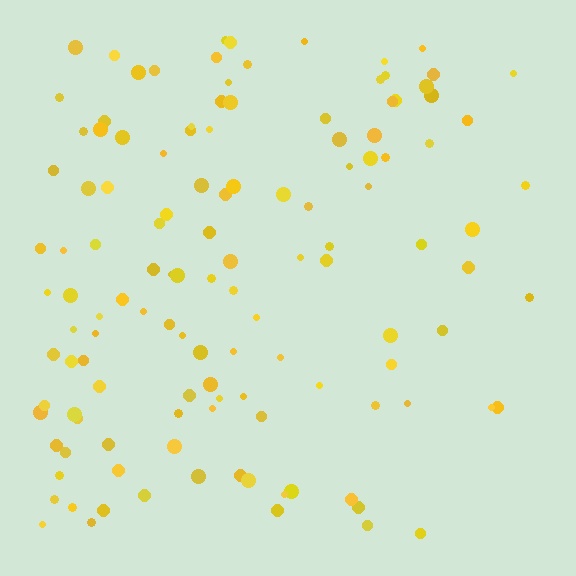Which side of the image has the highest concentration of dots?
The left.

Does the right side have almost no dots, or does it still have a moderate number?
Still a moderate number, just noticeably fewer than the left.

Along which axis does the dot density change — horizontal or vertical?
Horizontal.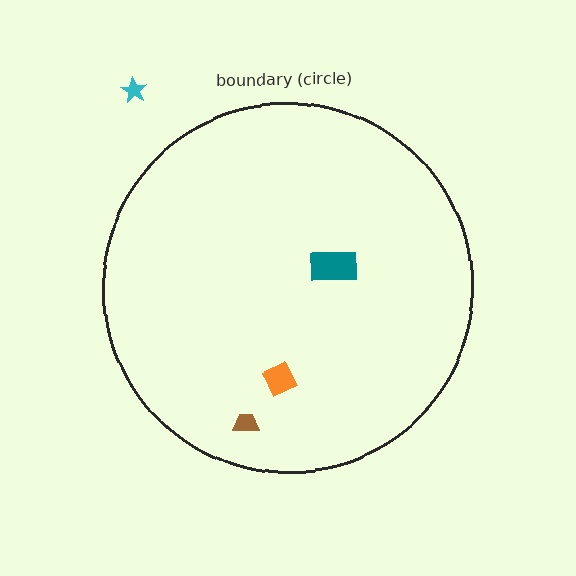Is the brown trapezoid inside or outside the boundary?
Inside.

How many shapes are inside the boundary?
3 inside, 1 outside.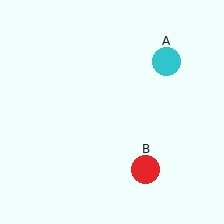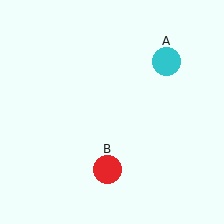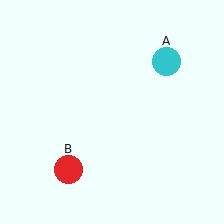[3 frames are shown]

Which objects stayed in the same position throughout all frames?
Cyan circle (object A) remained stationary.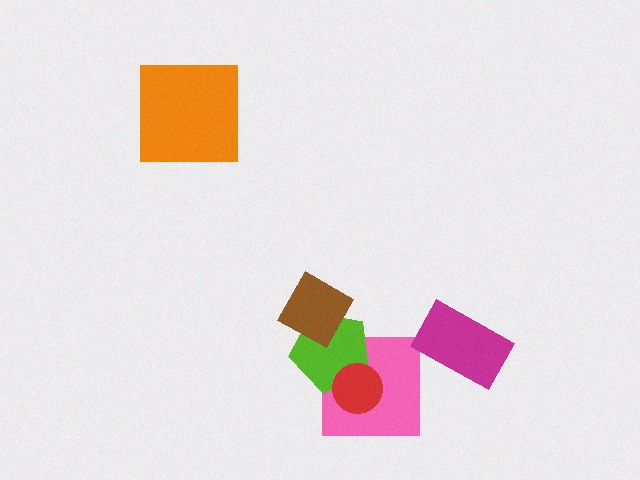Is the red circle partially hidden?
No, no other shape covers it.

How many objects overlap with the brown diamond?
1 object overlaps with the brown diamond.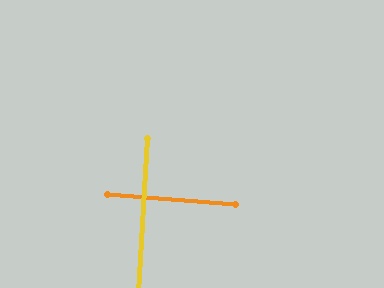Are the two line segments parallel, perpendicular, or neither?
Perpendicular — they meet at approximately 89°.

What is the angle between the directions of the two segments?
Approximately 89 degrees.